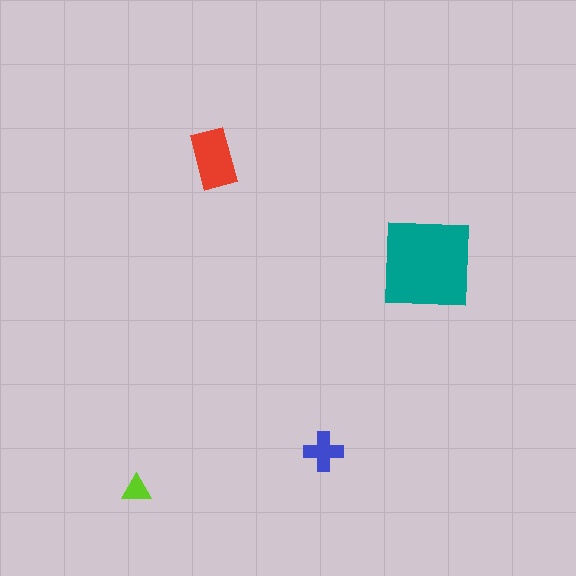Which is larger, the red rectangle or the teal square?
The teal square.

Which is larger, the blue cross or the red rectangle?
The red rectangle.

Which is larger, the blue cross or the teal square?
The teal square.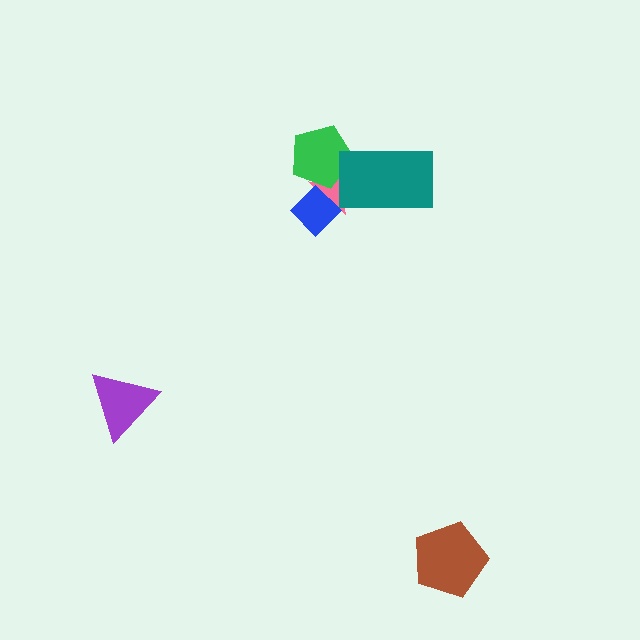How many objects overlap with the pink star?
3 objects overlap with the pink star.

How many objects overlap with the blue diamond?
1 object overlaps with the blue diamond.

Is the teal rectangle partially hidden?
No, no other shape covers it.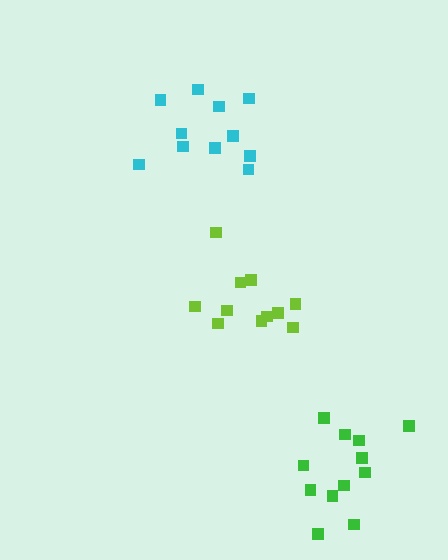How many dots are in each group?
Group 1: 11 dots, Group 2: 11 dots, Group 3: 12 dots (34 total).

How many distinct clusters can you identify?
There are 3 distinct clusters.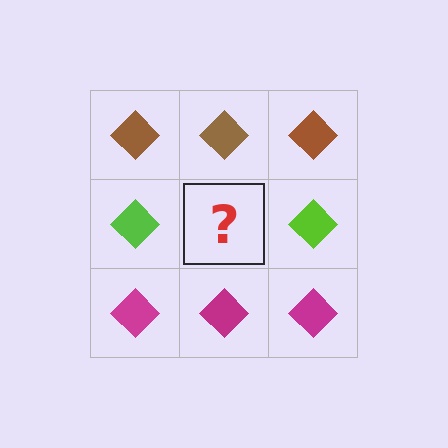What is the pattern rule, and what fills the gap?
The rule is that each row has a consistent color. The gap should be filled with a lime diamond.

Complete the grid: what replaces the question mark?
The question mark should be replaced with a lime diamond.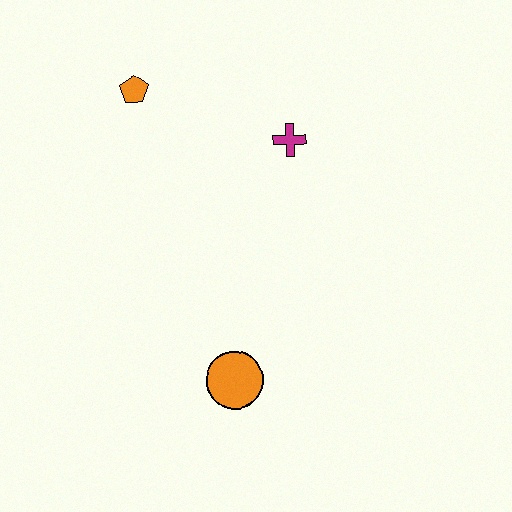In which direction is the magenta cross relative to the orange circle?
The magenta cross is above the orange circle.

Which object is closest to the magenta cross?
The orange pentagon is closest to the magenta cross.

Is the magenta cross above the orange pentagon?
No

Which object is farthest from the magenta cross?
The orange circle is farthest from the magenta cross.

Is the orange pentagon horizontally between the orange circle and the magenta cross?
No